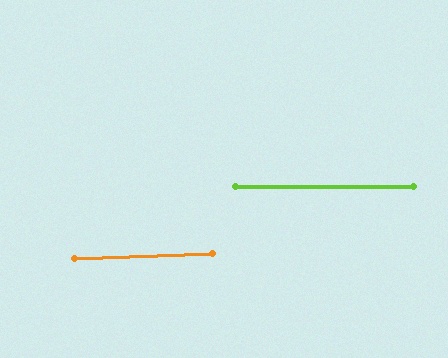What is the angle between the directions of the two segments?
Approximately 2 degrees.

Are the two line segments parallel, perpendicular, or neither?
Parallel — their directions differ by only 1.8°.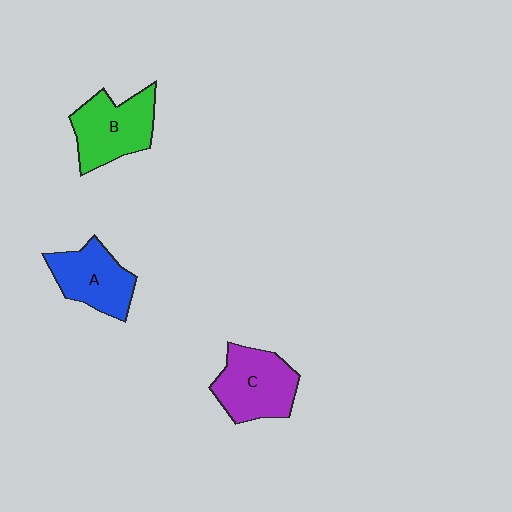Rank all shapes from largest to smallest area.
From largest to smallest: C (purple), B (green), A (blue).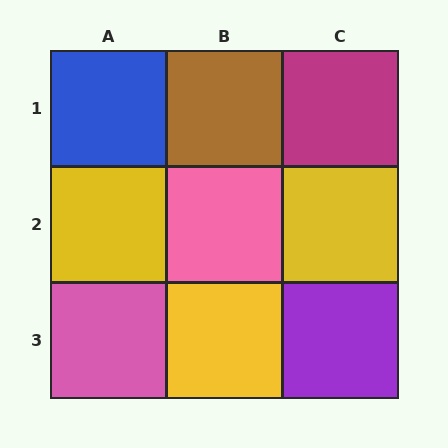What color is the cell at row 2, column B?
Pink.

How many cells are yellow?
3 cells are yellow.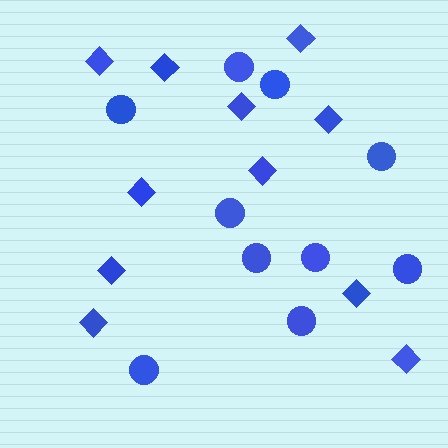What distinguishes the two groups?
There are 2 groups: one group of circles (10) and one group of diamonds (11).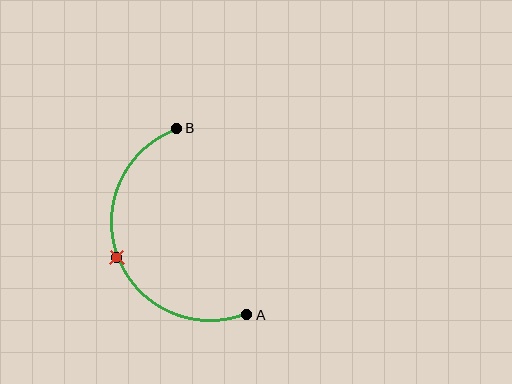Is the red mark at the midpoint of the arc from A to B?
Yes. The red mark lies on the arc at equal arc-length from both A and B — it is the arc midpoint.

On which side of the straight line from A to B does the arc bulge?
The arc bulges to the left of the straight line connecting A and B.